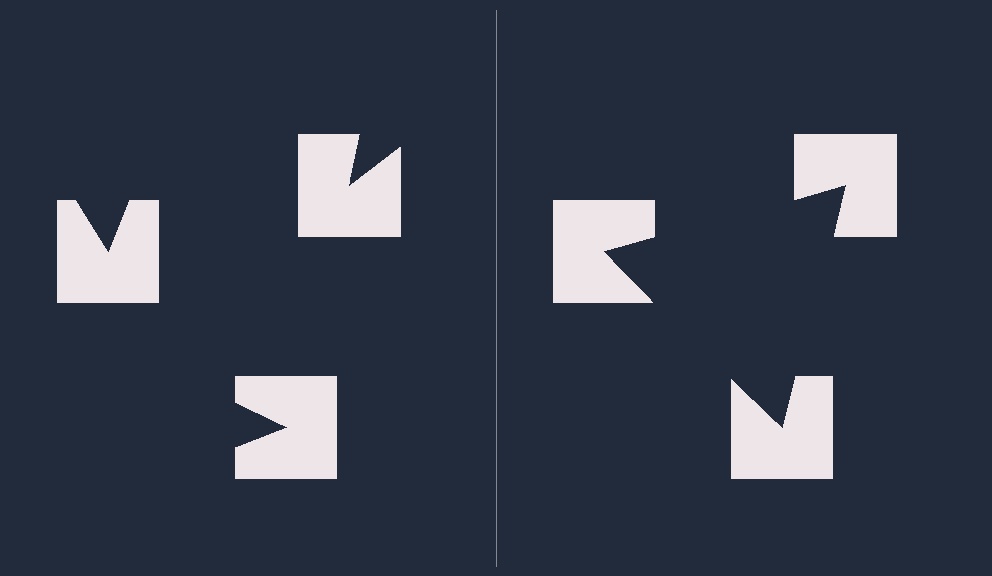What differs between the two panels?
The notched squares are positioned identically on both sides; only the wedge orientations differ. On the right they align to a triangle; on the left they are misaligned.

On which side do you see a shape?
An illusory triangle appears on the right side. On the left side the wedge cuts are rotated, so no coherent shape forms.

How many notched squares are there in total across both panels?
6 — 3 on each side.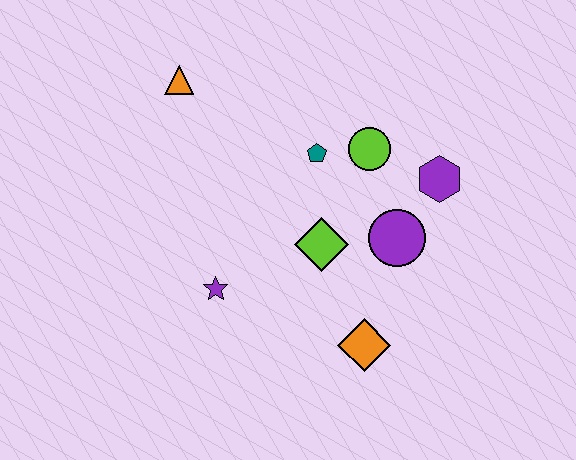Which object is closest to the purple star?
The lime diamond is closest to the purple star.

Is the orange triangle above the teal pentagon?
Yes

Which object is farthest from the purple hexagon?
The orange triangle is farthest from the purple hexagon.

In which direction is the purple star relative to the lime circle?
The purple star is to the left of the lime circle.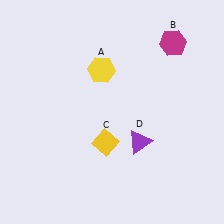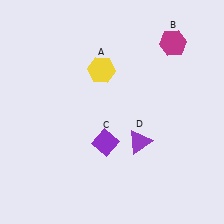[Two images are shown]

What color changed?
The diamond (C) changed from yellow in Image 1 to purple in Image 2.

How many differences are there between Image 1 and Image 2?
There is 1 difference between the two images.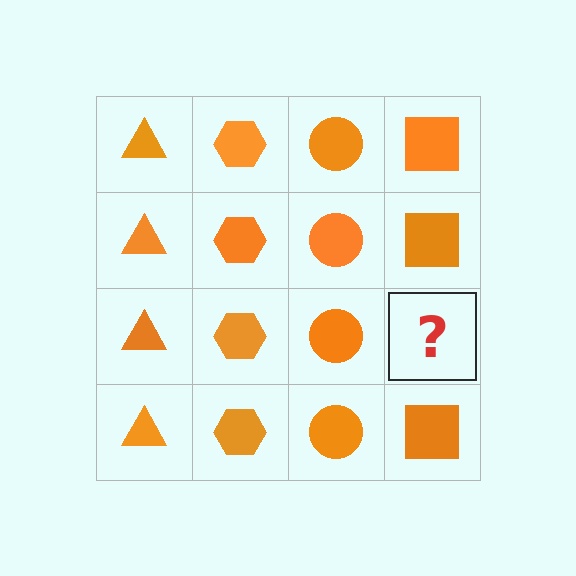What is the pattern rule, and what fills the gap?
The rule is that each column has a consistent shape. The gap should be filled with an orange square.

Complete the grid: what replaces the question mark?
The question mark should be replaced with an orange square.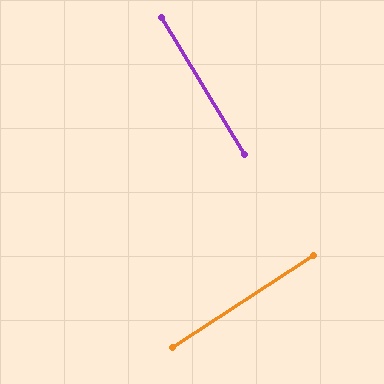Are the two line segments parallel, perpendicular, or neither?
Perpendicular — they meet at approximately 88°.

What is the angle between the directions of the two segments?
Approximately 88 degrees.